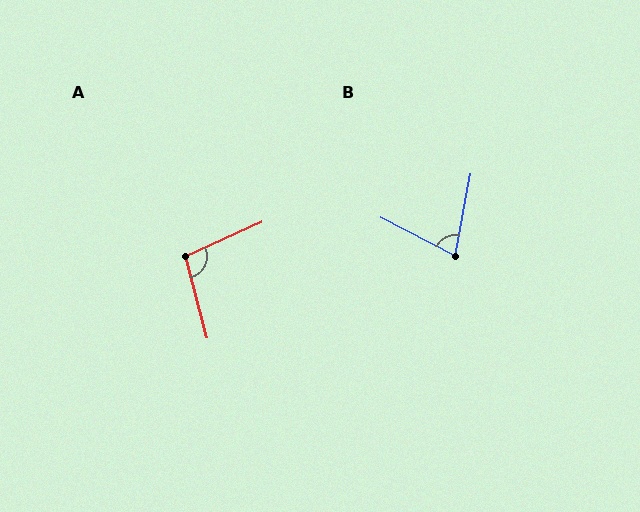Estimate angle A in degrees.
Approximately 100 degrees.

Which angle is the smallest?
B, at approximately 73 degrees.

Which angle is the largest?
A, at approximately 100 degrees.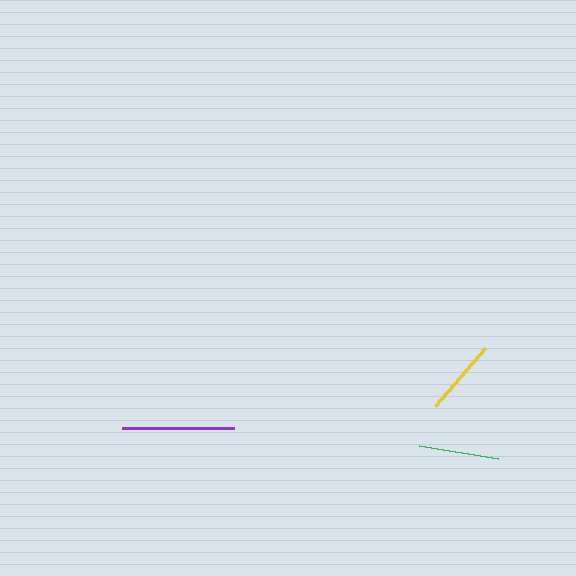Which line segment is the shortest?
The yellow line is the shortest at approximately 76 pixels.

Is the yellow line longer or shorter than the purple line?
The purple line is longer than the yellow line.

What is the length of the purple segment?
The purple segment is approximately 112 pixels long.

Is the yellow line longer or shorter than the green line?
The green line is longer than the yellow line.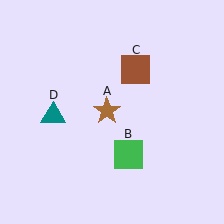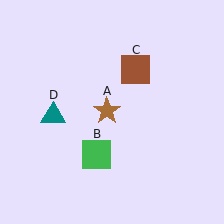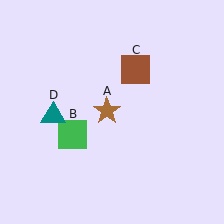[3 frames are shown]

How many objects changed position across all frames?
1 object changed position: green square (object B).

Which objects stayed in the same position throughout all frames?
Brown star (object A) and brown square (object C) and teal triangle (object D) remained stationary.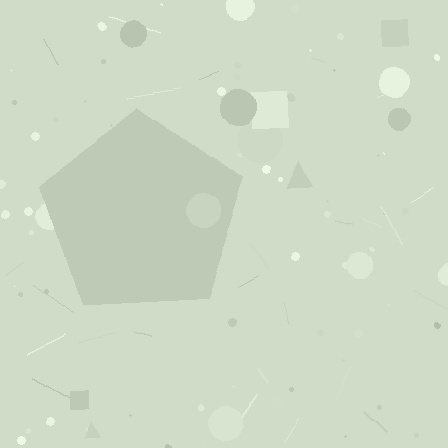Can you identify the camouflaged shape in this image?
The camouflaged shape is a pentagon.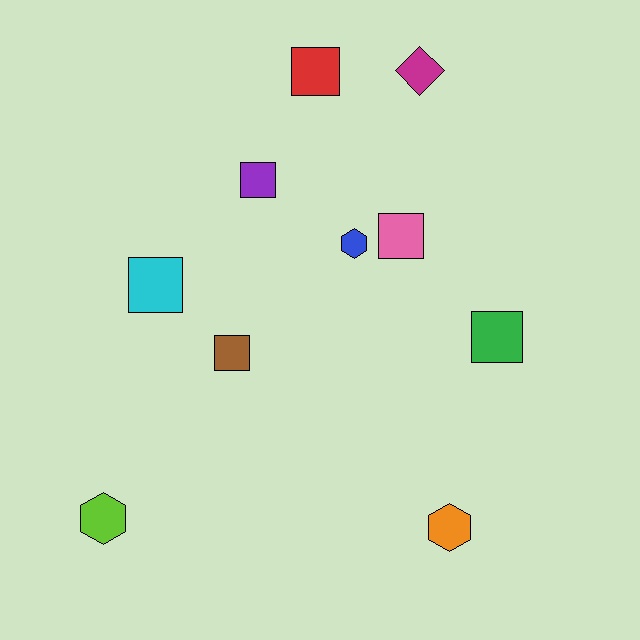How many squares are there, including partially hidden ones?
There are 6 squares.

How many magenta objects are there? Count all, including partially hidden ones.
There is 1 magenta object.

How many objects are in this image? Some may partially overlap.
There are 10 objects.